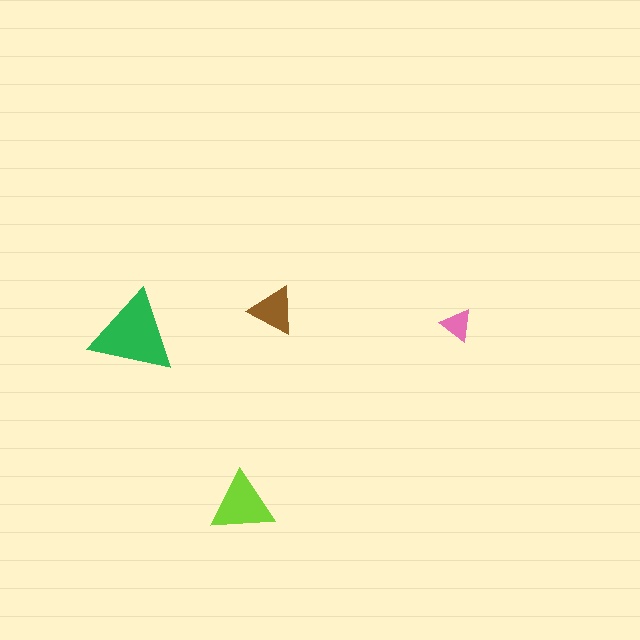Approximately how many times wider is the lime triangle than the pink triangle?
About 2 times wider.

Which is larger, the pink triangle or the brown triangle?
The brown one.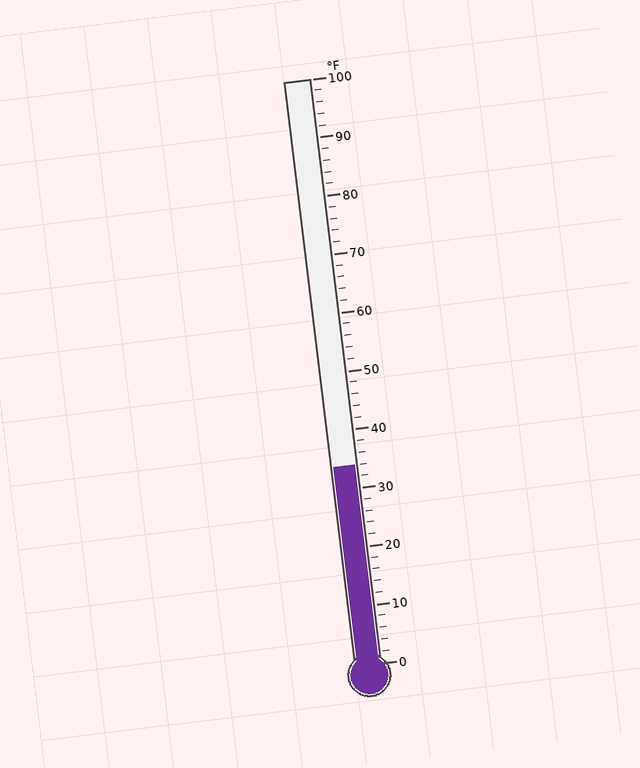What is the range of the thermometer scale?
The thermometer scale ranges from 0°F to 100°F.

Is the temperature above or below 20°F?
The temperature is above 20°F.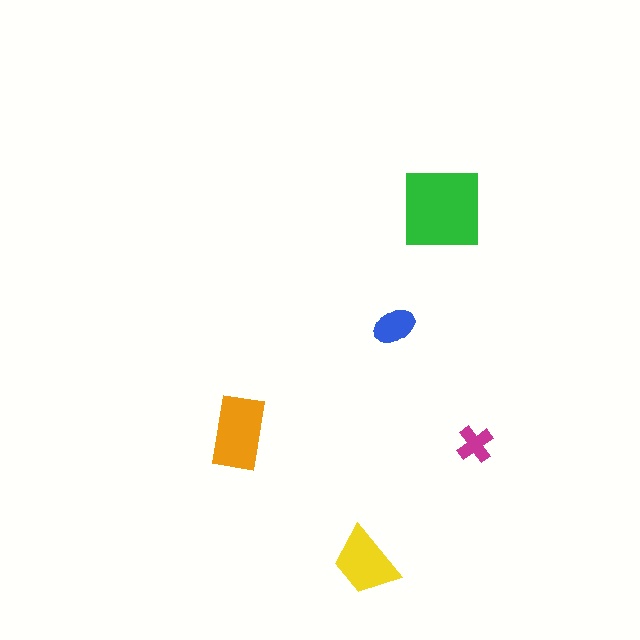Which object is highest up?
The green square is topmost.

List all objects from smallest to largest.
The magenta cross, the blue ellipse, the yellow trapezoid, the orange rectangle, the green square.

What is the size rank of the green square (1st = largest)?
1st.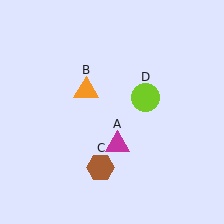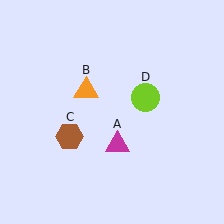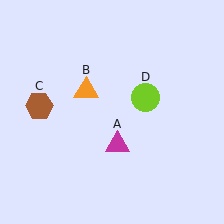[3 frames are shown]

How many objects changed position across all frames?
1 object changed position: brown hexagon (object C).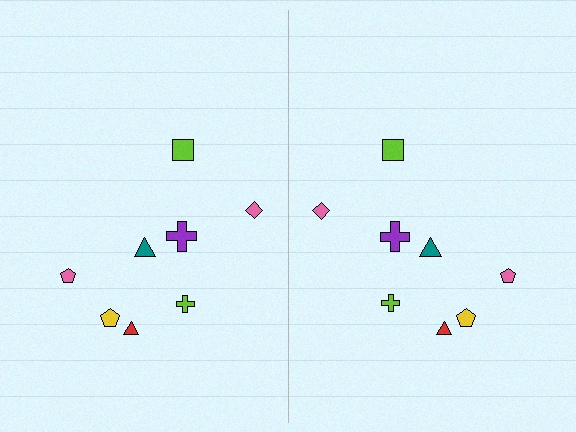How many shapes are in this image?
There are 16 shapes in this image.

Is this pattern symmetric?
Yes, this pattern has bilateral (reflection) symmetry.